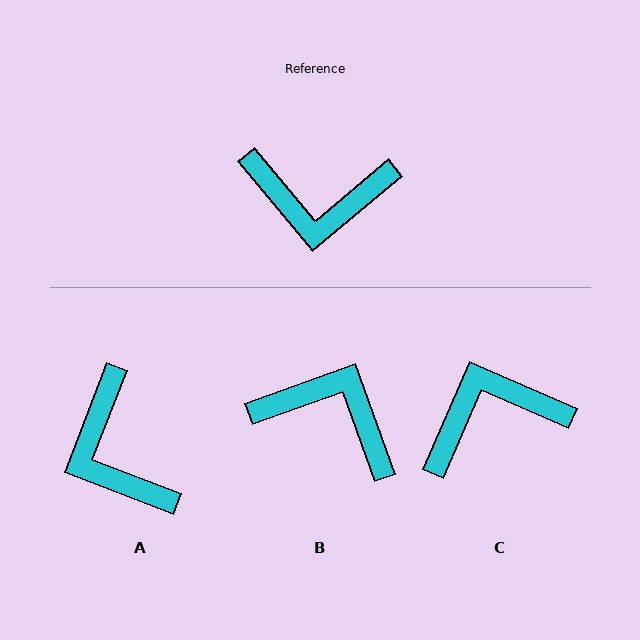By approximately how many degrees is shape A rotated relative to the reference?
Approximately 61 degrees clockwise.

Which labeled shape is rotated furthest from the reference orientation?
B, about 160 degrees away.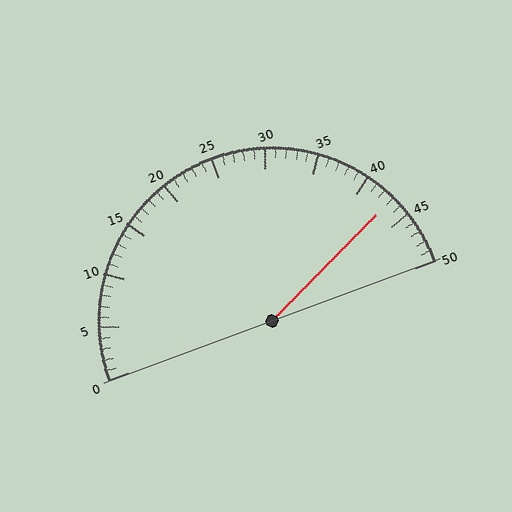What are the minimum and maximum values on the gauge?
The gauge ranges from 0 to 50.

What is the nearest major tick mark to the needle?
The nearest major tick mark is 45.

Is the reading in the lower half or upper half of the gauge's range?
The reading is in the upper half of the range (0 to 50).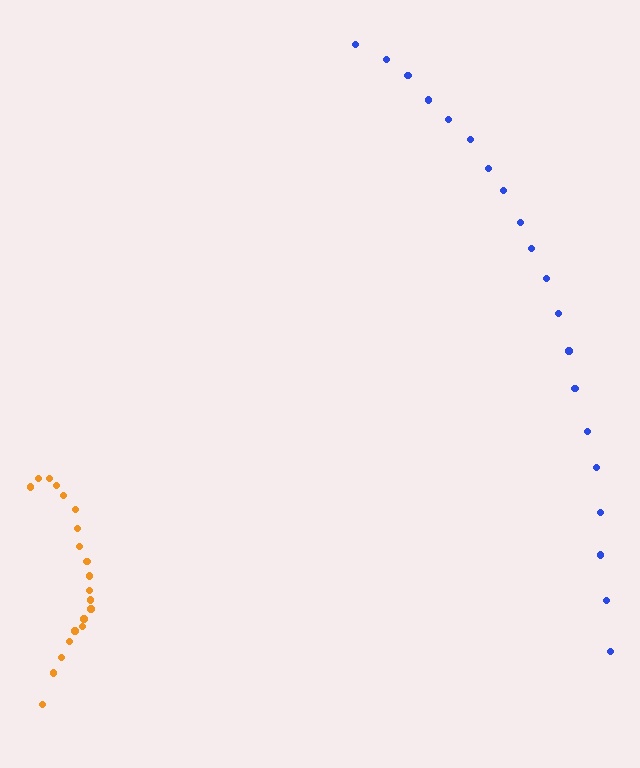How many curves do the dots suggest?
There are 2 distinct paths.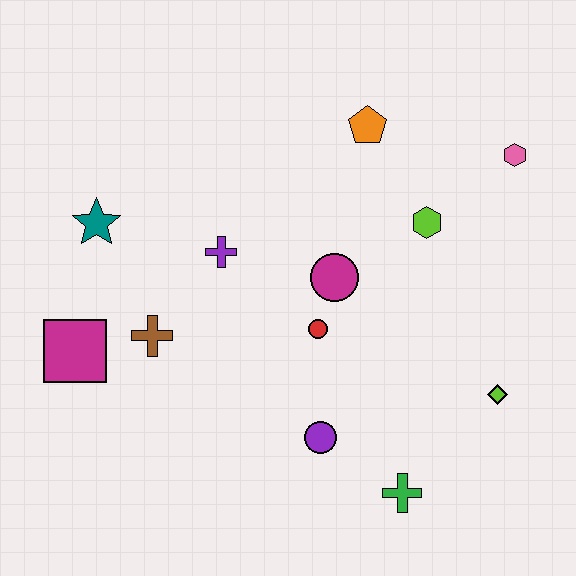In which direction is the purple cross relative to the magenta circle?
The purple cross is to the left of the magenta circle.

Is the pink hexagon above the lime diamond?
Yes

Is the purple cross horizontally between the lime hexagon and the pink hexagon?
No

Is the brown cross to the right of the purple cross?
No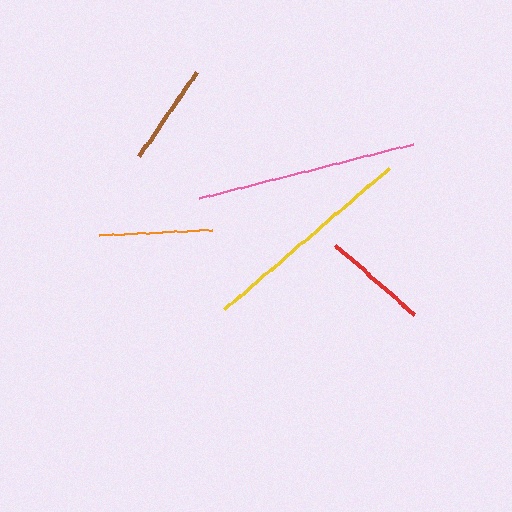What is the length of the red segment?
The red segment is approximately 106 pixels long.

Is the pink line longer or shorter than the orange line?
The pink line is longer than the orange line.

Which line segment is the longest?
The pink line is the longest at approximately 220 pixels.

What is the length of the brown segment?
The brown segment is approximately 102 pixels long.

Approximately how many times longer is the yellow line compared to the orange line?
The yellow line is approximately 1.9 times the length of the orange line.